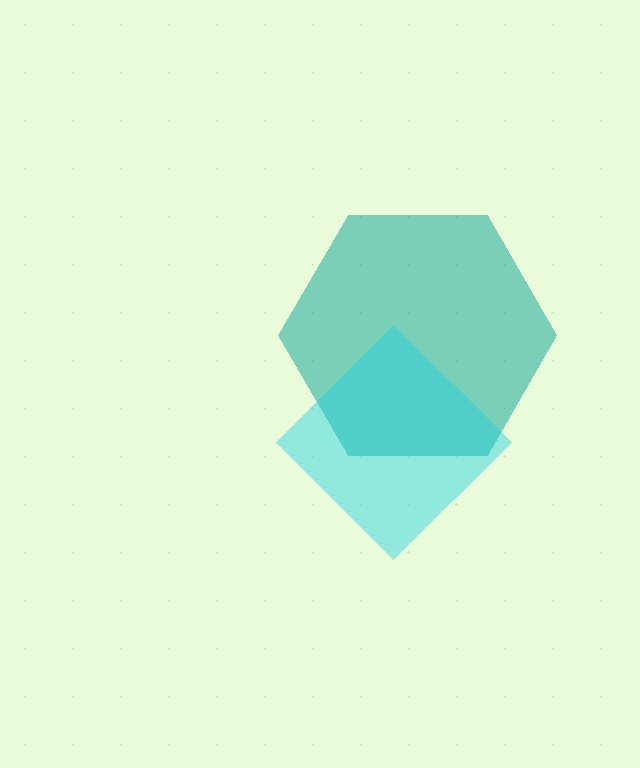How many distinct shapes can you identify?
There are 2 distinct shapes: a teal hexagon, a cyan diamond.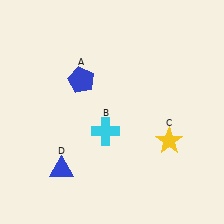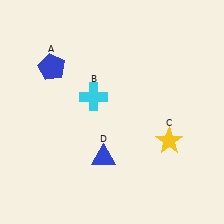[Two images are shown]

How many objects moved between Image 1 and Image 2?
3 objects moved between the two images.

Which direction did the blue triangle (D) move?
The blue triangle (D) moved right.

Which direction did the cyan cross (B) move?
The cyan cross (B) moved up.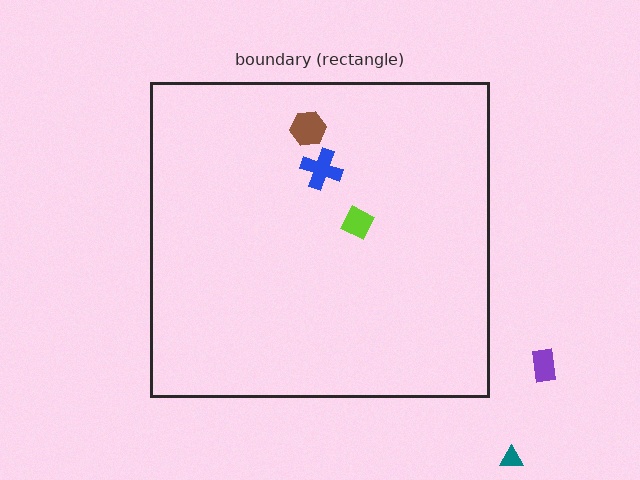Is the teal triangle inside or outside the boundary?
Outside.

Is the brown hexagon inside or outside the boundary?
Inside.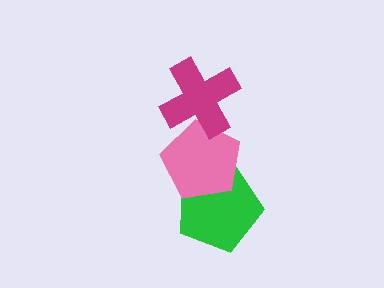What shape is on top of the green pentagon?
The pink pentagon is on top of the green pentagon.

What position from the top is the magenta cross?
The magenta cross is 1st from the top.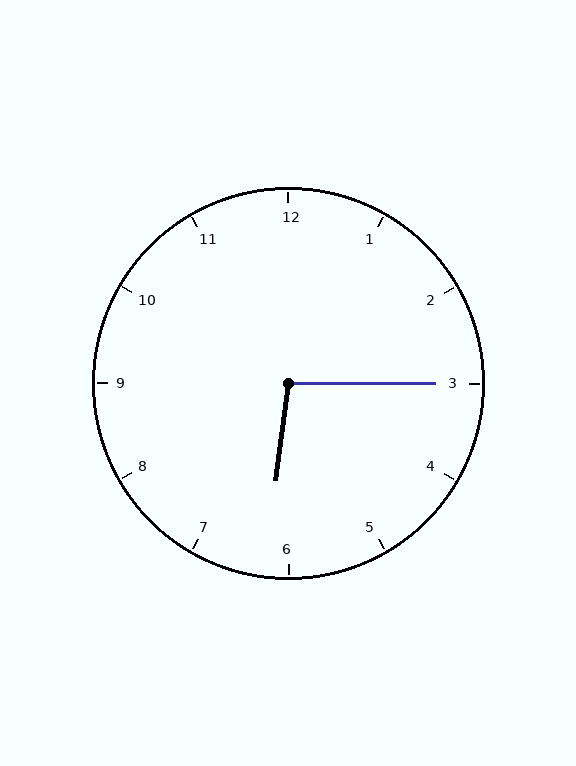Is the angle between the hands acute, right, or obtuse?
It is obtuse.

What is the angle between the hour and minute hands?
Approximately 98 degrees.